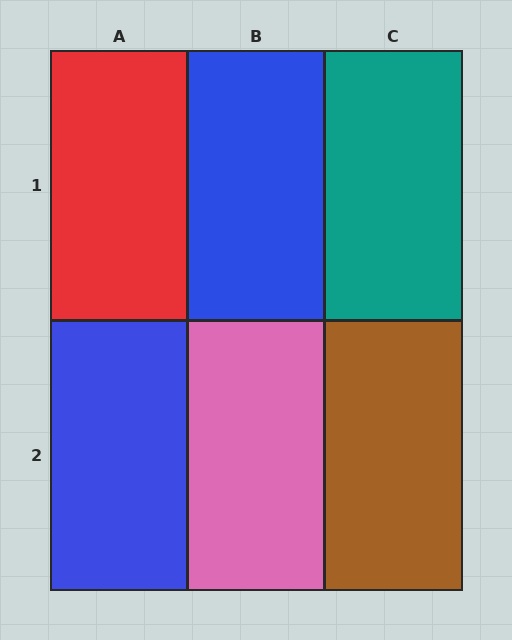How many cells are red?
1 cell is red.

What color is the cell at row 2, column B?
Pink.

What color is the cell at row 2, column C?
Brown.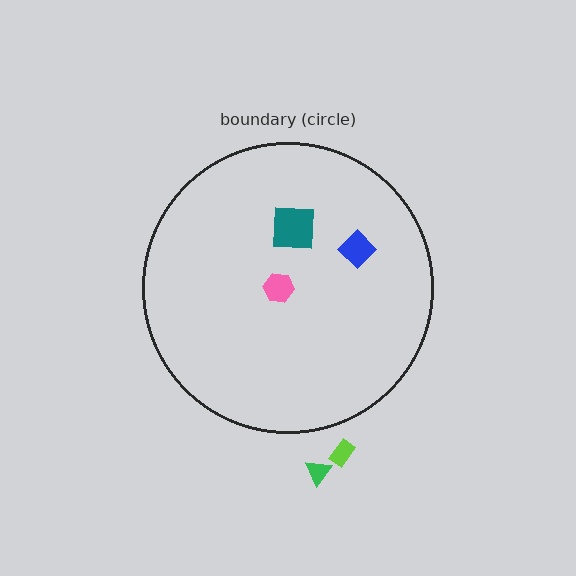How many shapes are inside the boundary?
3 inside, 2 outside.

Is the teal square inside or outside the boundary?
Inside.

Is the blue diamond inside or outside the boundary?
Inside.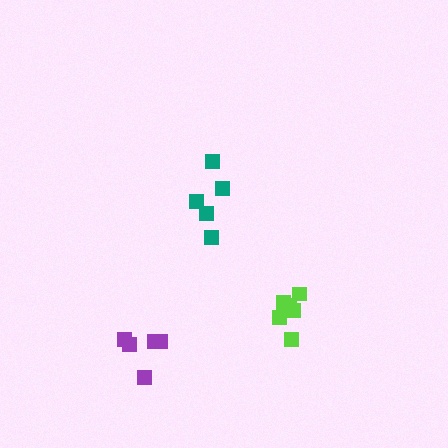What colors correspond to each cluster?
The clusters are colored: teal, purple, lime.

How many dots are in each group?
Group 1: 5 dots, Group 2: 5 dots, Group 3: 6 dots (16 total).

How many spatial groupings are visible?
There are 3 spatial groupings.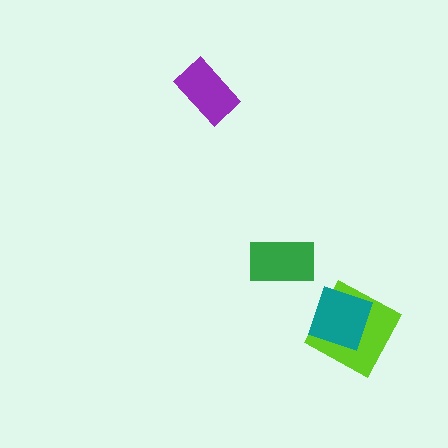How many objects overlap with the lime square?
1 object overlaps with the lime square.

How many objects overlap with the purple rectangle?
0 objects overlap with the purple rectangle.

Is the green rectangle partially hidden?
No, no other shape covers it.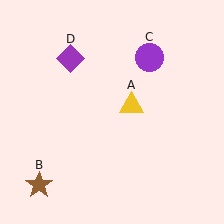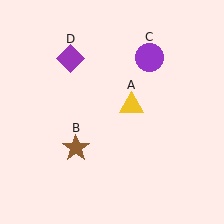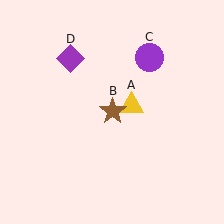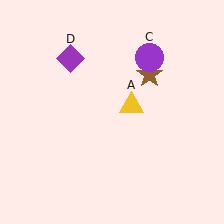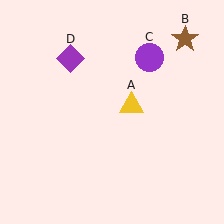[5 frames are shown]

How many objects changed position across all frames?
1 object changed position: brown star (object B).